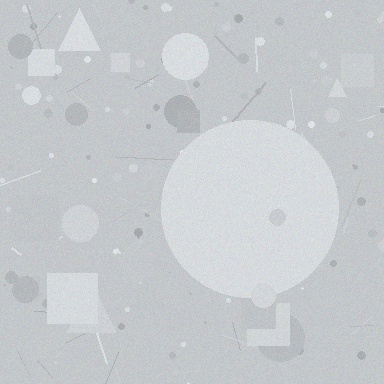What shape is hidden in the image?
A circle is hidden in the image.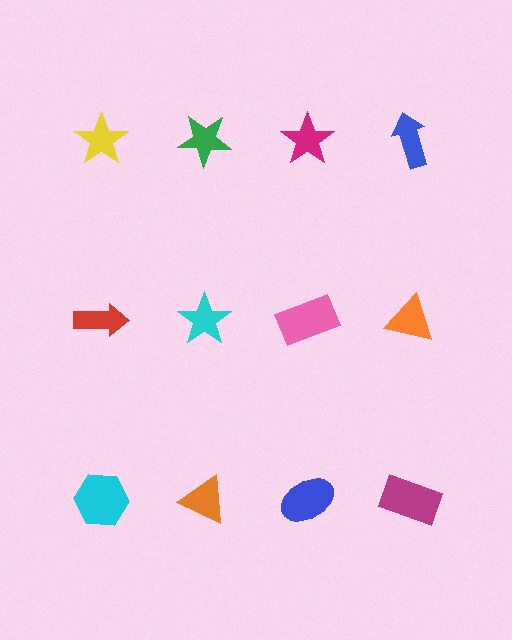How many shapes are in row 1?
4 shapes.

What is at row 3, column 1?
A cyan hexagon.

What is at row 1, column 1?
A yellow star.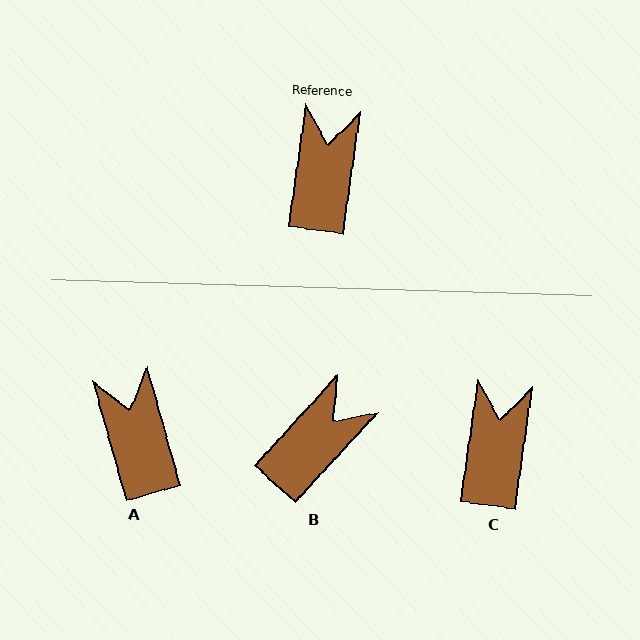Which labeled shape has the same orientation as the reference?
C.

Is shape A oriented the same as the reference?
No, it is off by about 24 degrees.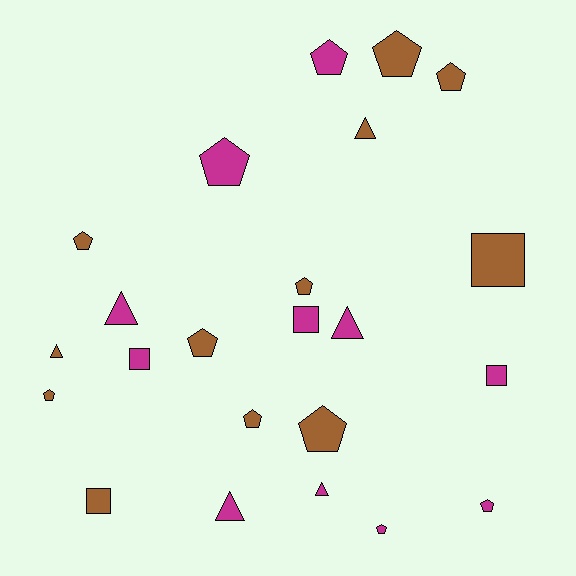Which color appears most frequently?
Brown, with 12 objects.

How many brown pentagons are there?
There are 8 brown pentagons.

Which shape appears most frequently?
Pentagon, with 12 objects.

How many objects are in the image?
There are 23 objects.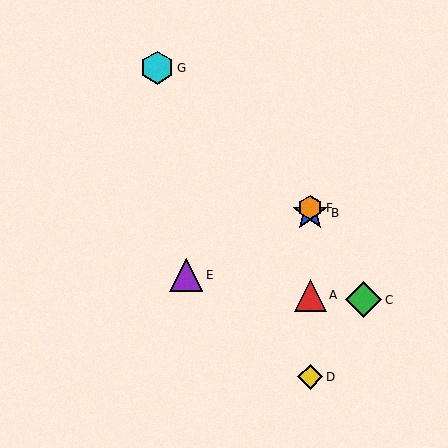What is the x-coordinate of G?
Object G is at x≈157.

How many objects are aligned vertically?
4 objects (A, B, D, F) are aligned vertically.